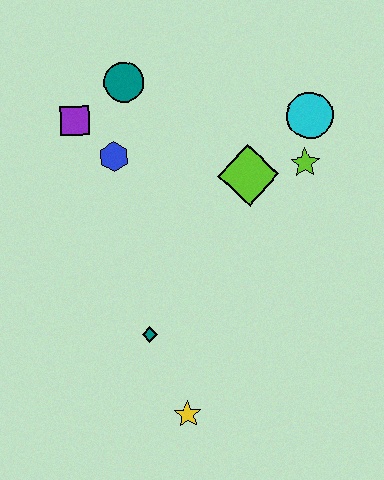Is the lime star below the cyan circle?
Yes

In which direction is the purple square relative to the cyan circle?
The purple square is to the left of the cyan circle.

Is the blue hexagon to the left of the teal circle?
Yes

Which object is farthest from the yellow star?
The teal circle is farthest from the yellow star.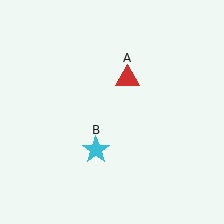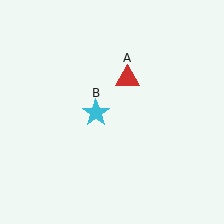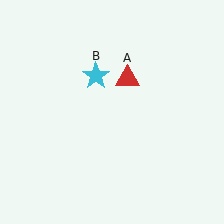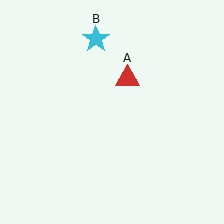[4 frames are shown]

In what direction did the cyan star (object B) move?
The cyan star (object B) moved up.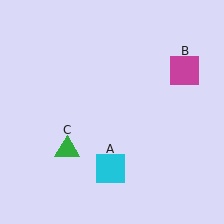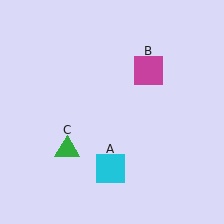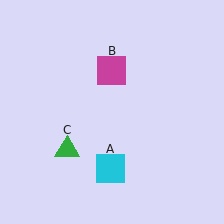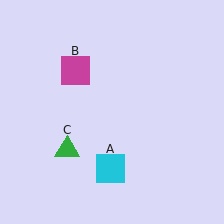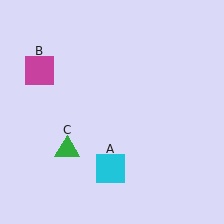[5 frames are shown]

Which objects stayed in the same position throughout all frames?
Cyan square (object A) and green triangle (object C) remained stationary.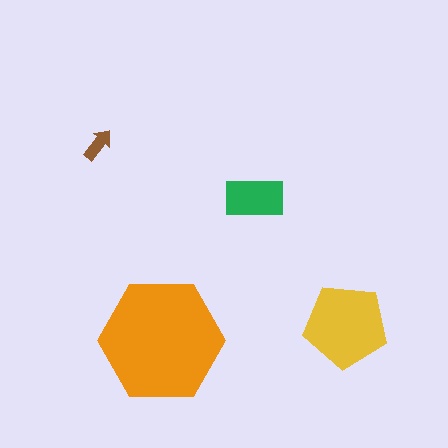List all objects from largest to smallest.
The orange hexagon, the yellow pentagon, the green rectangle, the brown arrow.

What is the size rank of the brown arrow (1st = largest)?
4th.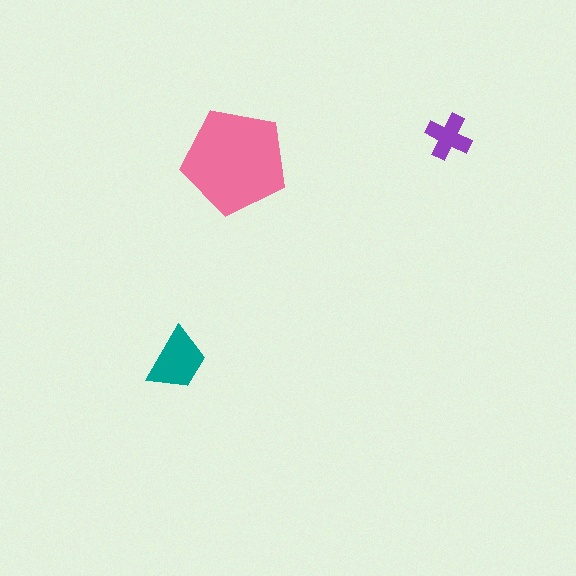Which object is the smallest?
The purple cross.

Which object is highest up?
The purple cross is topmost.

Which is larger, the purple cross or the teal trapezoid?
The teal trapezoid.